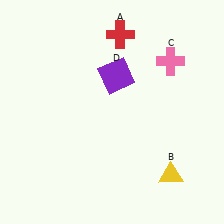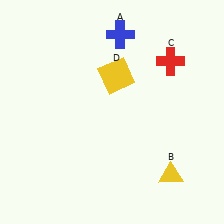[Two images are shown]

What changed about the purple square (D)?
In Image 1, D is purple. In Image 2, it changed to yellow.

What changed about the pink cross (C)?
In Image 1, C is pink. In Image 2, it changed to red.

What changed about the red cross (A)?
In Image 1, A is red. In Image 2, it changed to blue.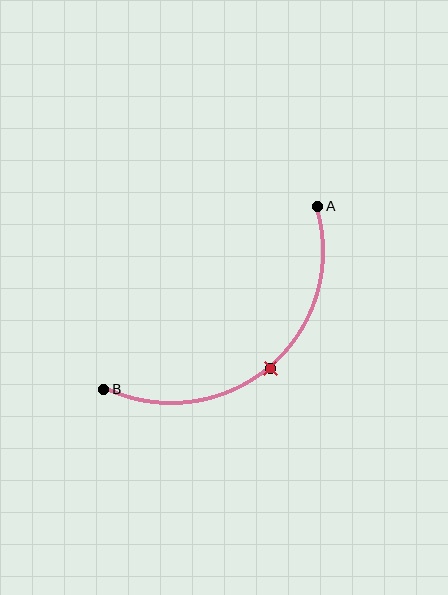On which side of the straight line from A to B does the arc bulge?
The arc bulges below and to the right of the straight line connecting A and B.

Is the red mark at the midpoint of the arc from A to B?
Yes. The red mark lies on the arc at equal arc-length from both A and B — it is the arc midpoint.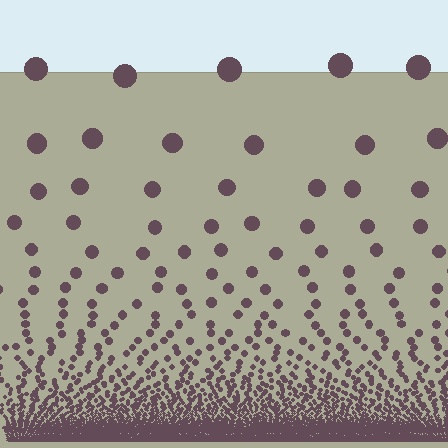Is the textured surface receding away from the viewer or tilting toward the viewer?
The surface appears to tilt toward the viewer. Texture elements get larger and sparser toward the top.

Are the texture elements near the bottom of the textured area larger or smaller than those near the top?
Smaller. The gradient is inverted — elements near the bottom are smaller and denser.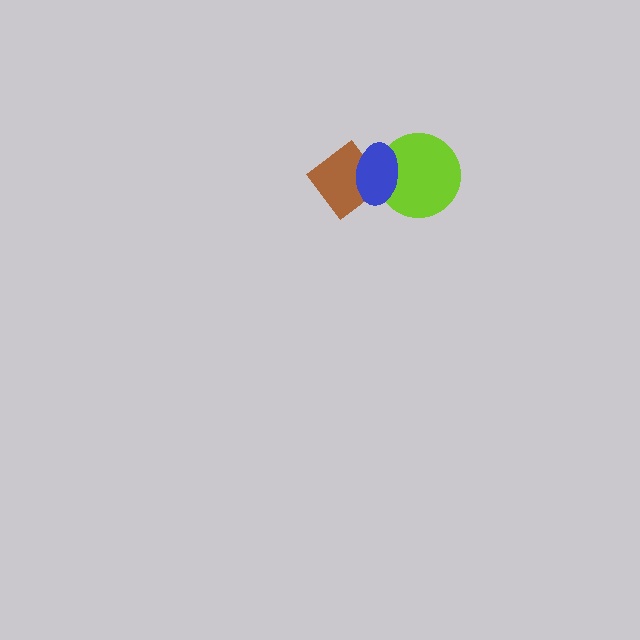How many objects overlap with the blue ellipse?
2 objects overlap with the blue ellipse.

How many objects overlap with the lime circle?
1 object overlaps with the lime circle.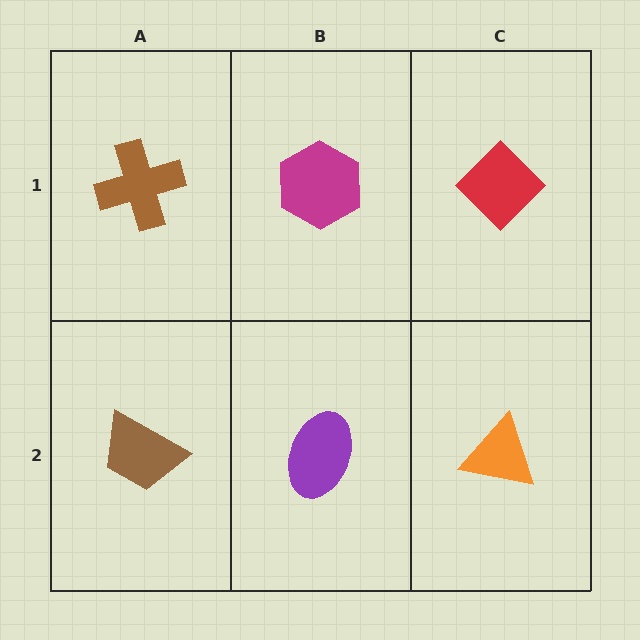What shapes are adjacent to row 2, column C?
A red diamond (row 1, column C), a purple ellipse (row 2, column B).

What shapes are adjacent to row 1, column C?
An orange triangle (row 2, column C), a magenta hexagon (row 1, column B).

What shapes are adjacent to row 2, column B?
A magenta hexagon (row 1, column B), a brown trapezoid (row 2, column A), an orange triangle (row 2, column C).